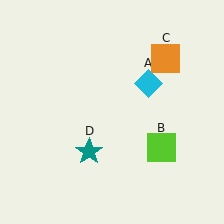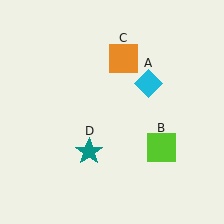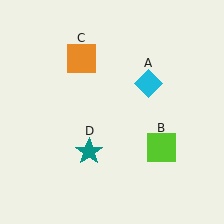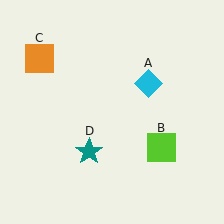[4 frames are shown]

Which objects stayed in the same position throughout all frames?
Cyan diamond (object A) and lime square (object B) and teal star (object D) remained stationary.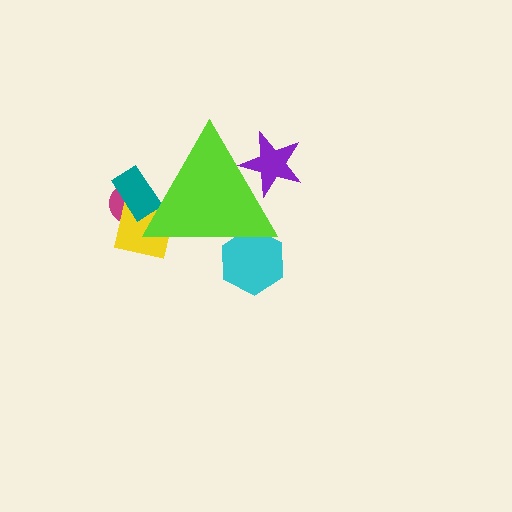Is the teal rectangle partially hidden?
Yes, the teal rectangle is partially hidden behind the lime triangle.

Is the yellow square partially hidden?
Yes, the yellow square is partially hidden behind the lime triangle.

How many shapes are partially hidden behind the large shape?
5 shapes are partially hidden.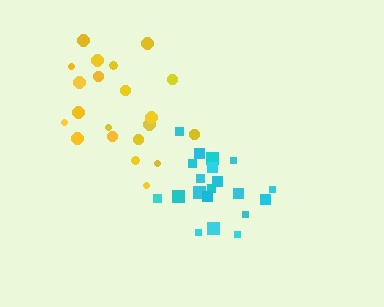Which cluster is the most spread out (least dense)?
Yellow.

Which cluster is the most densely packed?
Cyan.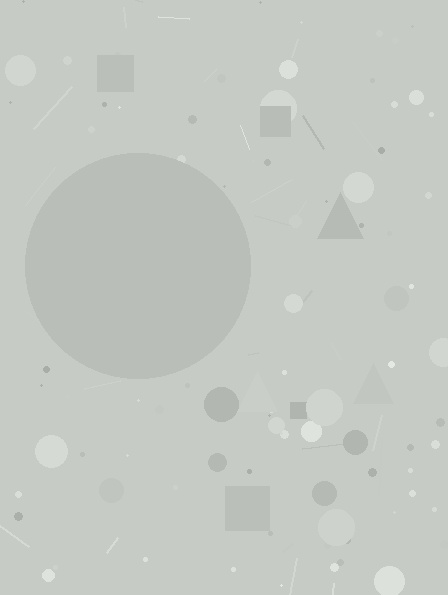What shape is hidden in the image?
A circle is hidden in the image.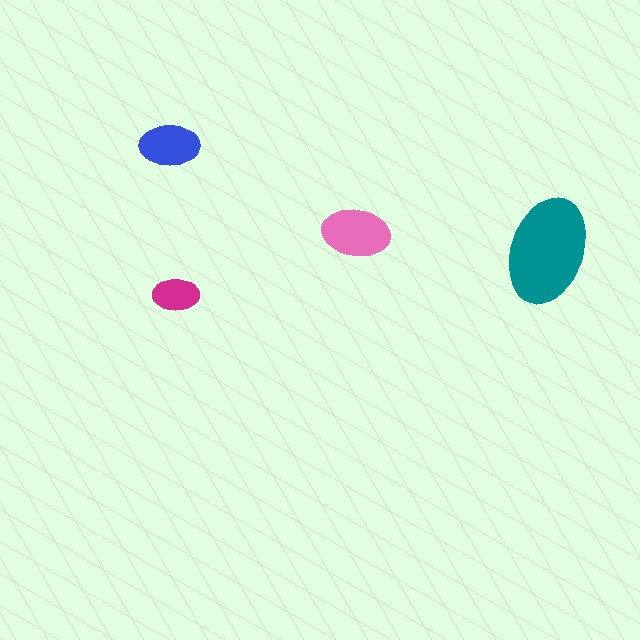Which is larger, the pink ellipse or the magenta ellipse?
The pink one.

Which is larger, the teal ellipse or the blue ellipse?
The teal one.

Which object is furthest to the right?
The teal ellipse is rightmost.